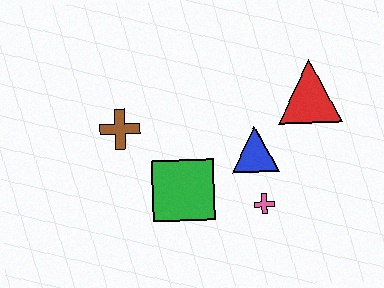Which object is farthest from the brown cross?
The red triangle is farthest from the brown cross.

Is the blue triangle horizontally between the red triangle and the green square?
Yes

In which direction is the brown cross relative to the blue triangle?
The brown cross is to the left of the blue triangle.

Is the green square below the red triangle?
Yes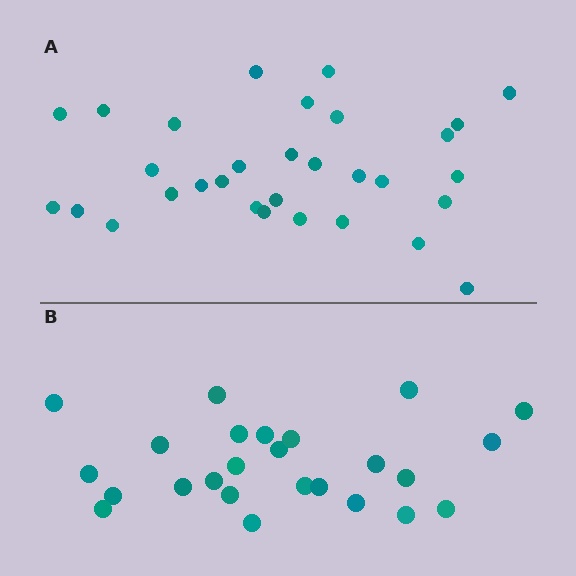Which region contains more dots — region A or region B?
Region A (the top region) has more dots.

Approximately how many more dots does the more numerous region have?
Region A has about 6 more dots than region B.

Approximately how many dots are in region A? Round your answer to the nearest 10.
About 30 dots. (The exact count is 31, which rounds to 30.)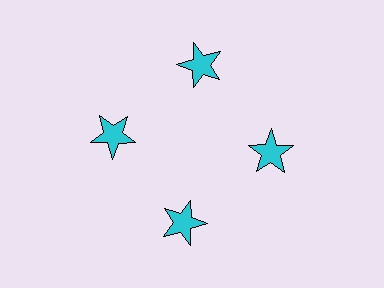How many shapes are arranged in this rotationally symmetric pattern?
There are 4 shapes, arranged in 4 groups of 1.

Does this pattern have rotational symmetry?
Yes, this pattern has 4-fold rotational symmetry. It looks the same after rotating 90 degrees around the center.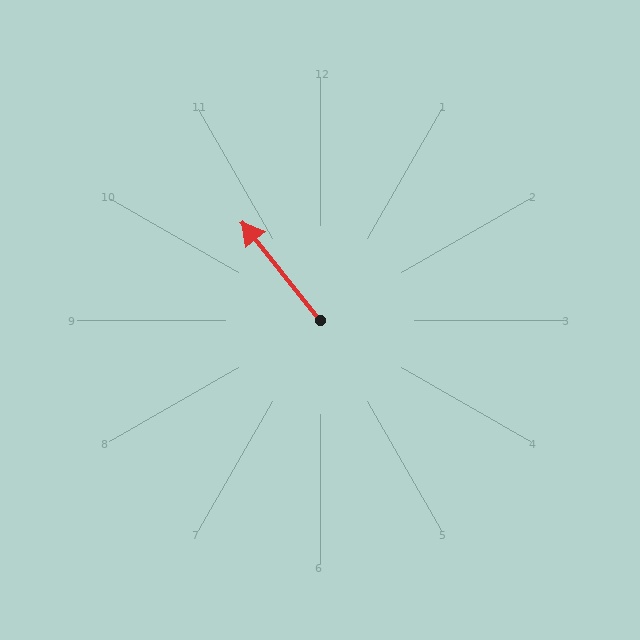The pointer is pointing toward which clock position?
Roughly 11 o'clock.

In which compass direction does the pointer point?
Northwest.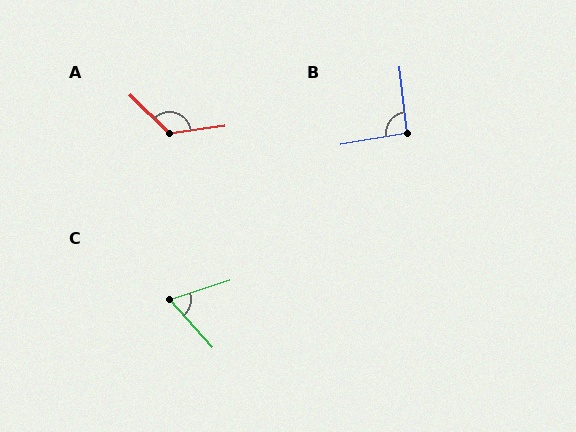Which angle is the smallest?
C, at approximately 66 degrees.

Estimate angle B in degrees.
Approximately 93 degrees.